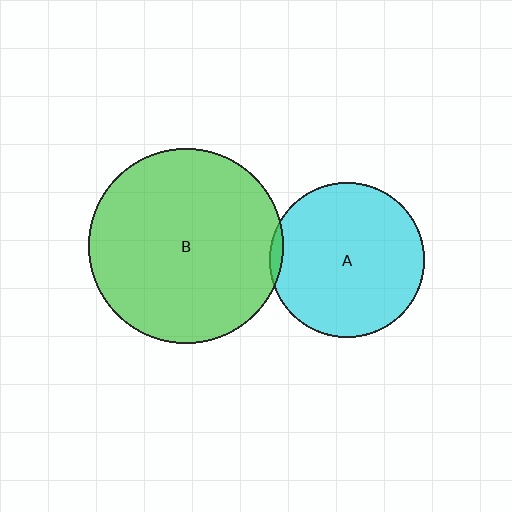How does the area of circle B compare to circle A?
Approximately 1.6 times.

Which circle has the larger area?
Circle B (green).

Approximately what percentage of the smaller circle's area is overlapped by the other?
Approximately 5%.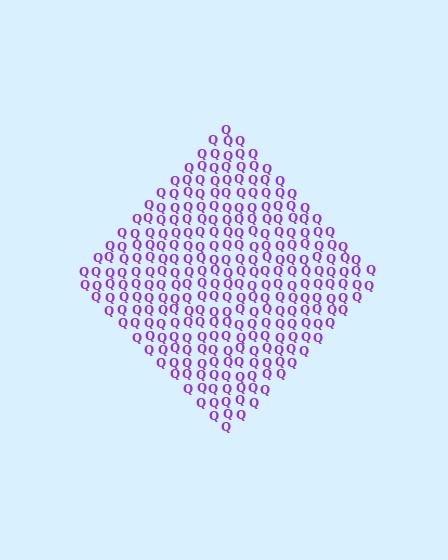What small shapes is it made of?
It is made of small letter Q's.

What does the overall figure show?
The overall figure shows a diamond.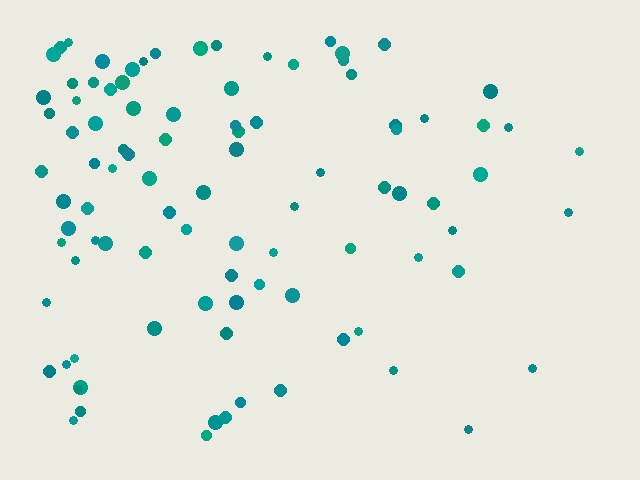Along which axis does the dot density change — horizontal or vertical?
Horizontal.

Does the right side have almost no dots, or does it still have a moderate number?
Still a moderate number, just noticeably fewer than the left.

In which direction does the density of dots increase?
From right to left, with the left side densest.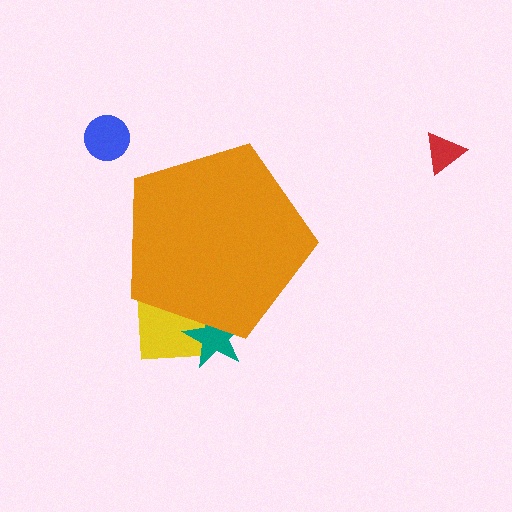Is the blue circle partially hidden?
No, the blue circle is fully visible.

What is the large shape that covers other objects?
An orange pentagon.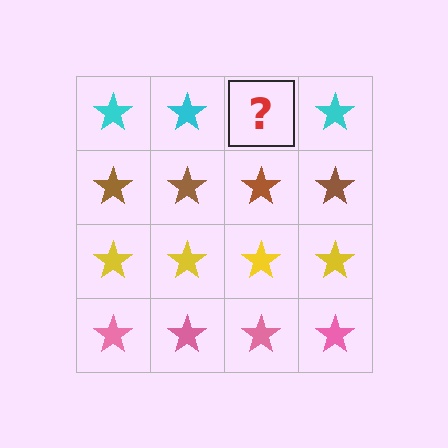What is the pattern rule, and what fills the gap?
The rule is that each row has a consistent color. The gap should be filled with a cyan star.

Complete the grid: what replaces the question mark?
The question mark should be replaced with a cyan star.